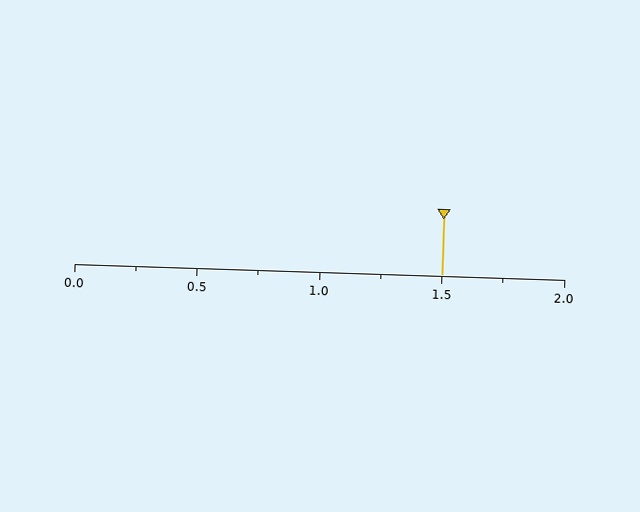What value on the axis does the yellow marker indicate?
The marker indicates approximately 1.5.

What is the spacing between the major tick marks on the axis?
The major ticks are spaced 0.5 apart.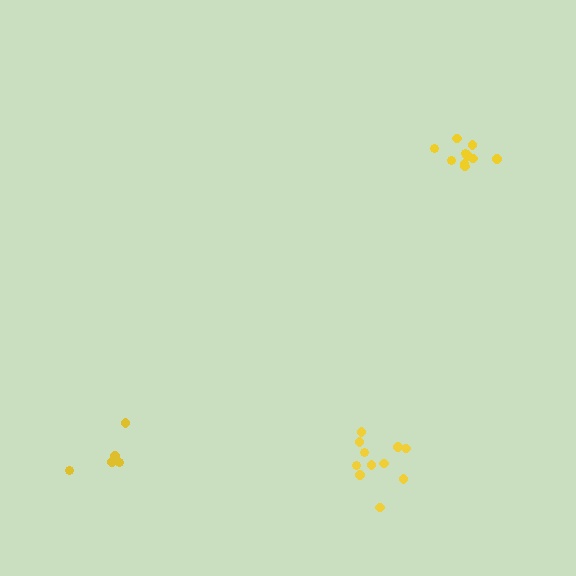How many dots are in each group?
Group 1: 5 dots, Group 2: 10 dots, Group 3: 11 dots (26 total).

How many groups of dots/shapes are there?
There are 3 groups.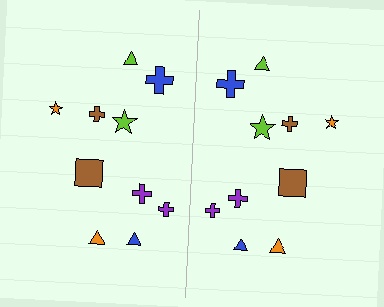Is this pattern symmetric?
Yes, this pattern has bilateral (reflection) symmetry.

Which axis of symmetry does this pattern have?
The pattern has a vertical axis of symmetry running through the center of the image.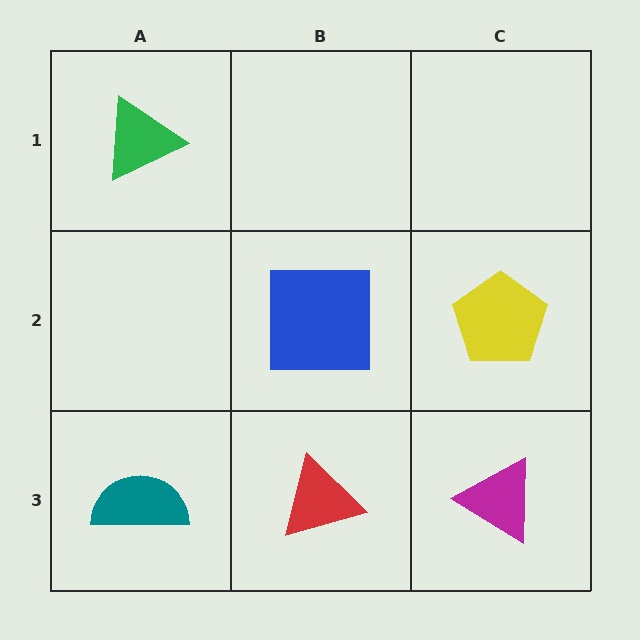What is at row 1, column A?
A green triangle.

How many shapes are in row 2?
2 shapes.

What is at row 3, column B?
A red triangle.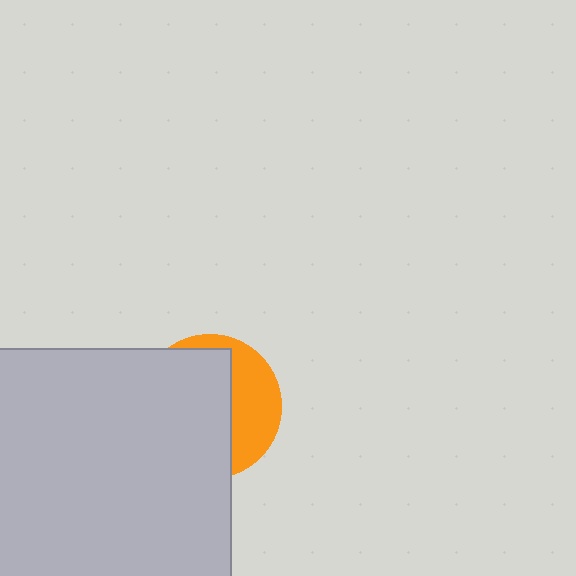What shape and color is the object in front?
The object in front is a light gray rectangle.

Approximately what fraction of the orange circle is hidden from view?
Roughly 65% of the orange circle is hidden behind the light gray rectangle.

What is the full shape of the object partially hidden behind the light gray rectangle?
The partially hidden object is an orange circle.